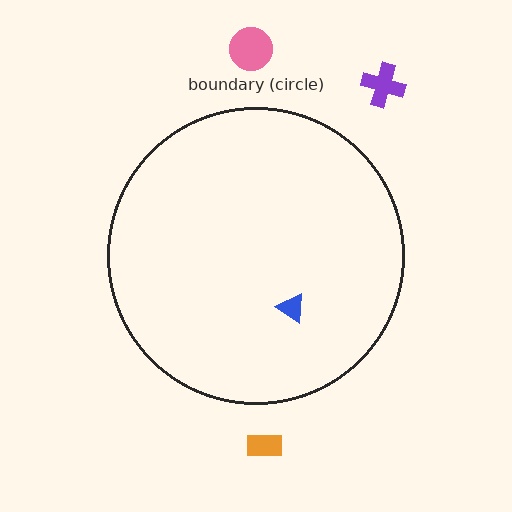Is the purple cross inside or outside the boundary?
Outside.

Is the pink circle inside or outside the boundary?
Outside.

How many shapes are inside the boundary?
1 inside, 3 outside.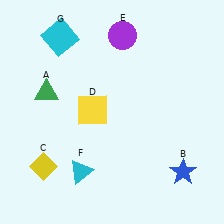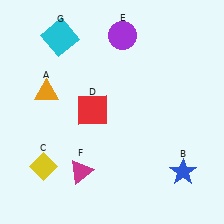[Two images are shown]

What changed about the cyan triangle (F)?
In Image 1, F is cyan. In Image 2, it changed to magenta.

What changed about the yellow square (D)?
In Image 1, D is yellow. In Image 2, it changed to red.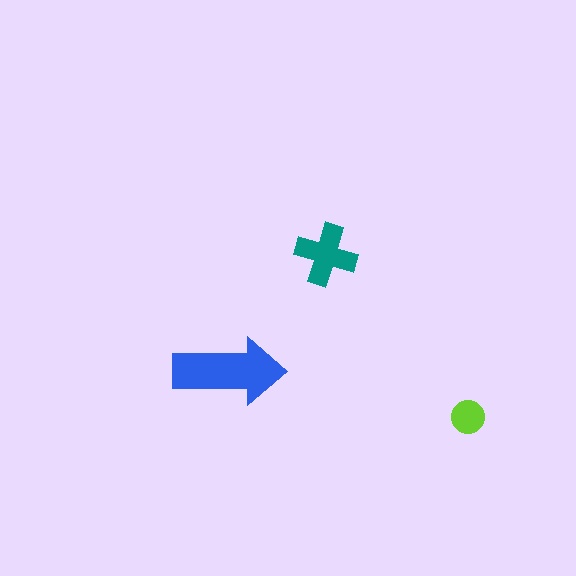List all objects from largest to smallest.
The blue arrow, the teal cross, the lime circle.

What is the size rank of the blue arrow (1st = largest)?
1st.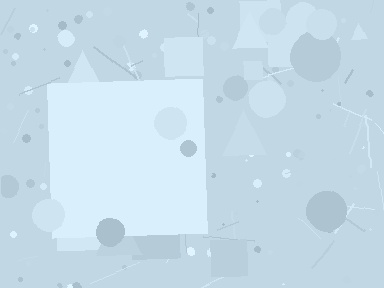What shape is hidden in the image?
A square is hidden in the image.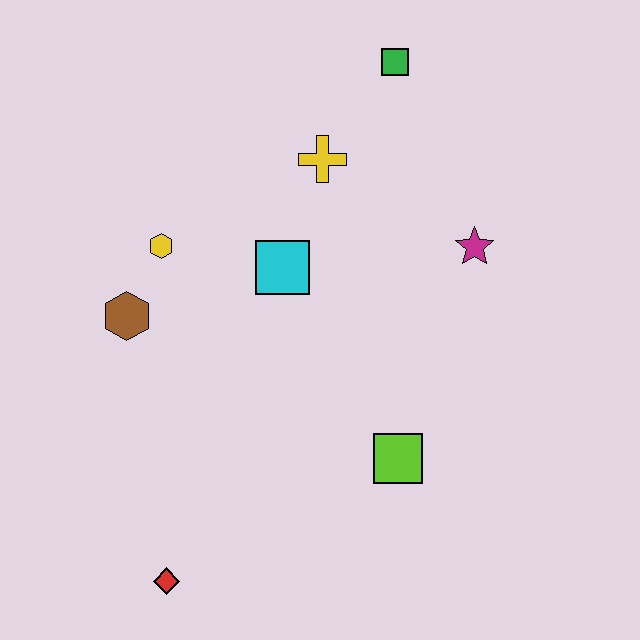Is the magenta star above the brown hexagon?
Yes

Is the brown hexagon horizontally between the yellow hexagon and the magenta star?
No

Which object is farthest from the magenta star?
The red diamond is farthest from the magenta star.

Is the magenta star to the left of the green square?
No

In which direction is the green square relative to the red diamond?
The green square is above the red diamond.